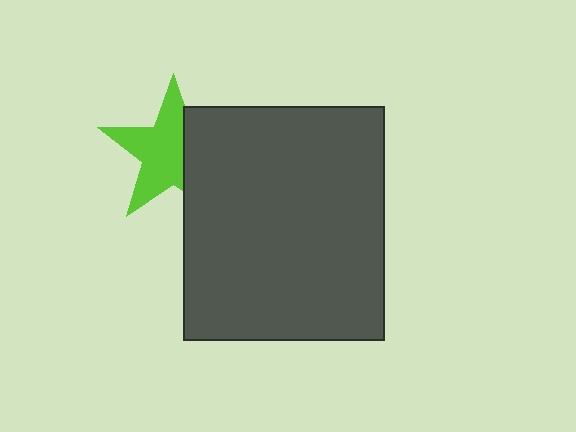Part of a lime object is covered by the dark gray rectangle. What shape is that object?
It is a star.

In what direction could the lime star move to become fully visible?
The lime star could move left. That would shift it out from behind the dark gray rectangle entirely.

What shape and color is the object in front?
The object in front is a dark gray rectangle.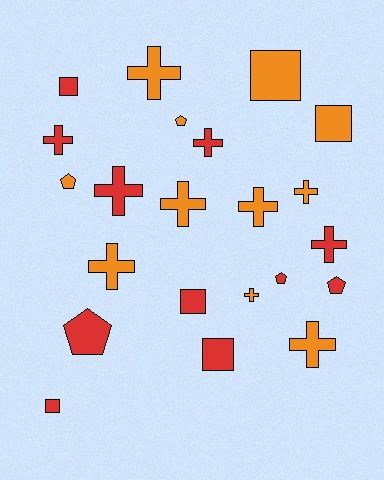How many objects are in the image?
There are 22 objects.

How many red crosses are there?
There are 4 red crosses.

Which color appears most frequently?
Orange, with 11 objects.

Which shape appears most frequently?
Cross, with 11 objects.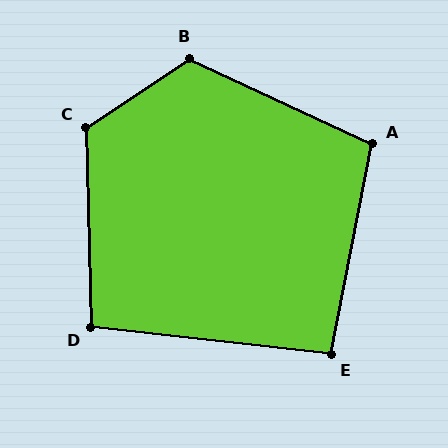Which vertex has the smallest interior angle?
E, at approximately 95 degrees.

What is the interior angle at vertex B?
Approximately 122 degrees (obtuse).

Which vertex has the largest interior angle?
C, at approximately 122 degrees.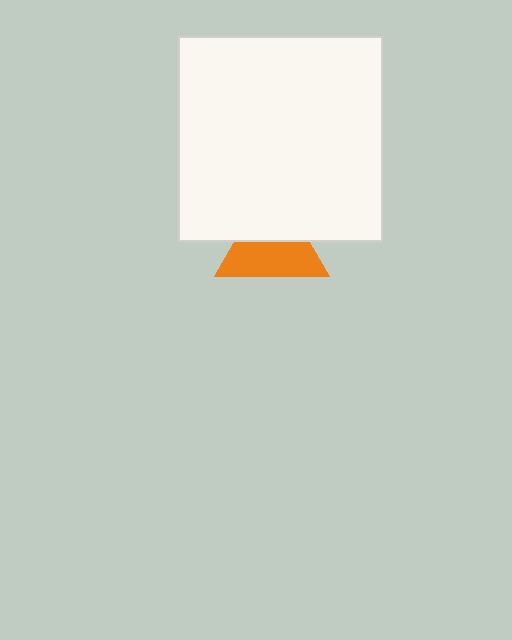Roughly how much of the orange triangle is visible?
About half of it is visible (roughly 59%).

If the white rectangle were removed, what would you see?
You would see the complete orange triangle.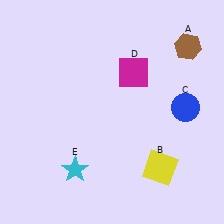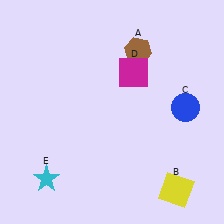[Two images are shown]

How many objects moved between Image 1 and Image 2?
3 objects moved between the two images.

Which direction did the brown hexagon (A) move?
The brown hexagon (A) moved left.